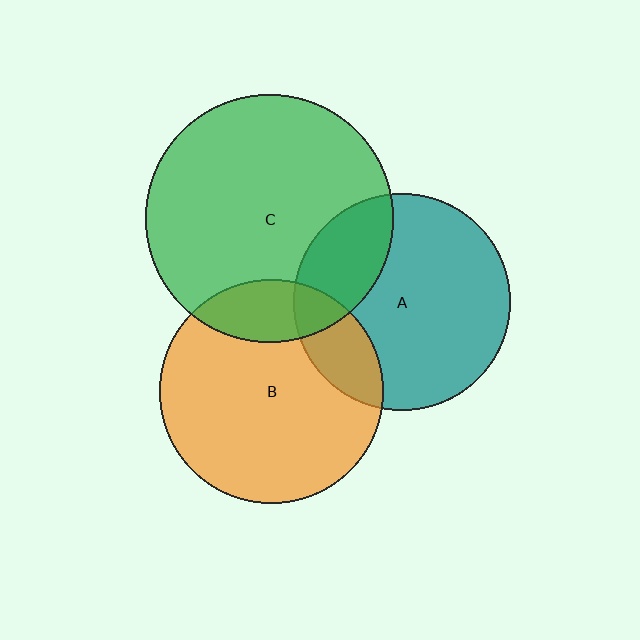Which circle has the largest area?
Circle C (green).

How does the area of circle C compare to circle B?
Approximately 1.2 times.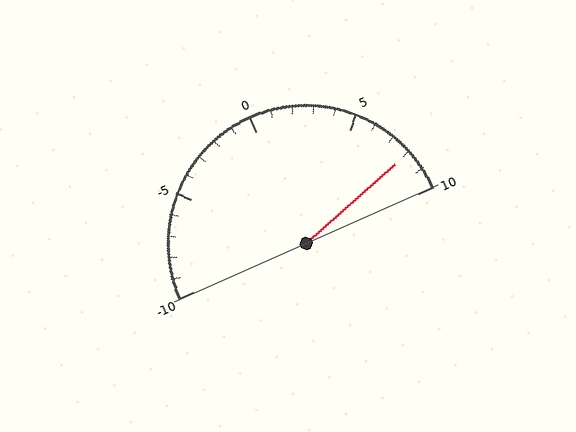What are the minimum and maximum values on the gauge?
The gauge ranges from -10 to 10.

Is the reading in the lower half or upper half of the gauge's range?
The reading is in the upper half of the range (-10 to 10).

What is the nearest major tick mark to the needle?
The nearest major tick mark is 10.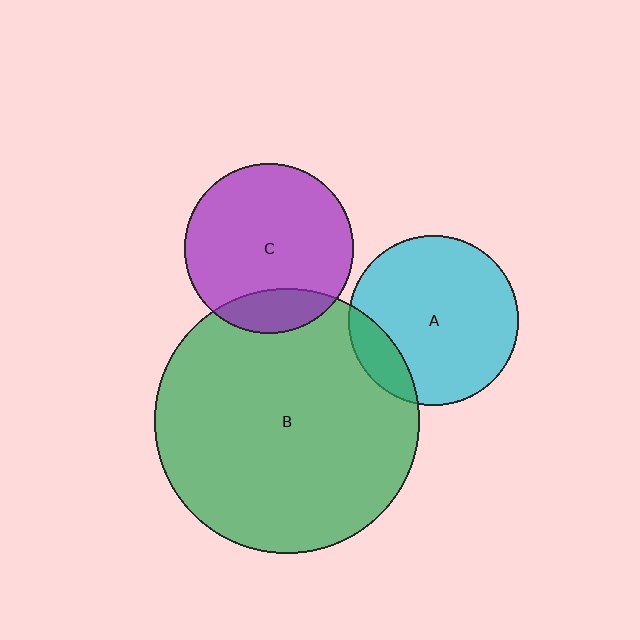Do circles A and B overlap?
Yes.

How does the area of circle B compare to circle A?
Approximately 2.4 times.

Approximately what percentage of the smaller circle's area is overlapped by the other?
Approximately 15%.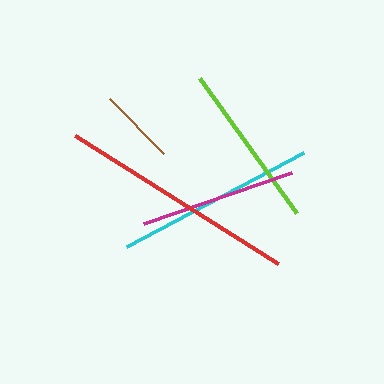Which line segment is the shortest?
The brown line is the shortest at approximately 77 pixels.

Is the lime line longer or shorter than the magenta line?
The lime line is longer than the magenta line.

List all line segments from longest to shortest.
From longest to shortest: red, cyan, lime, magenta, brown.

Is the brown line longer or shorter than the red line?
The red line is longer than the brown line.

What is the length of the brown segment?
The brown segment is approximately 77 pixels long.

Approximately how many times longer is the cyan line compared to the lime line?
The cyan line is approximately 1.2 times the length of the lime line.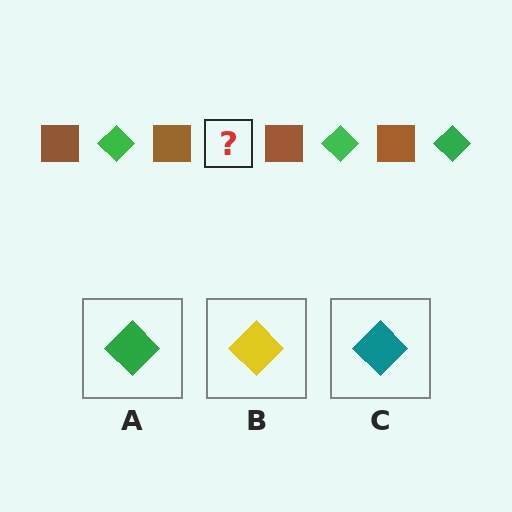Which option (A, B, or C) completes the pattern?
A.